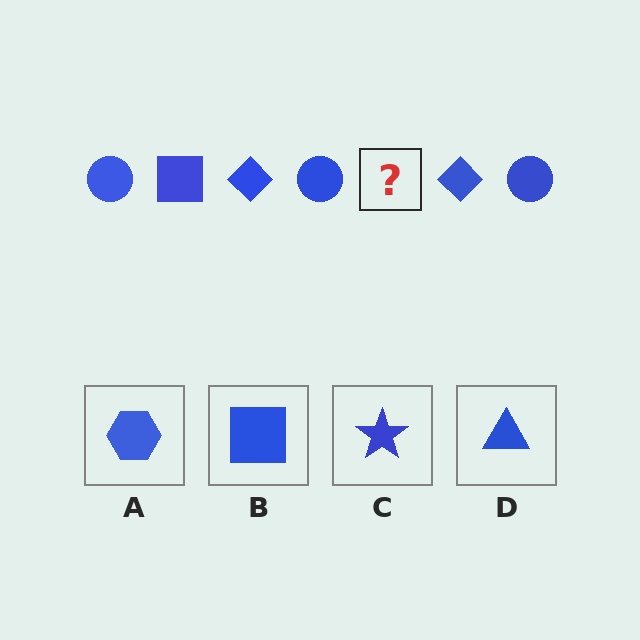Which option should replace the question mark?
Option B.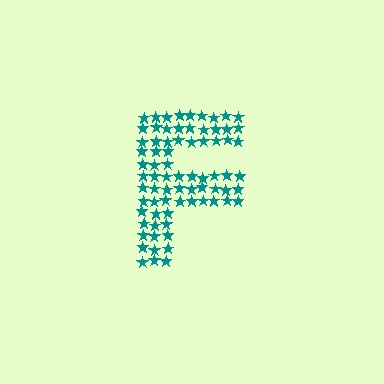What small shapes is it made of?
It is made of small stars.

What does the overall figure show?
The overall figure shows the letter F.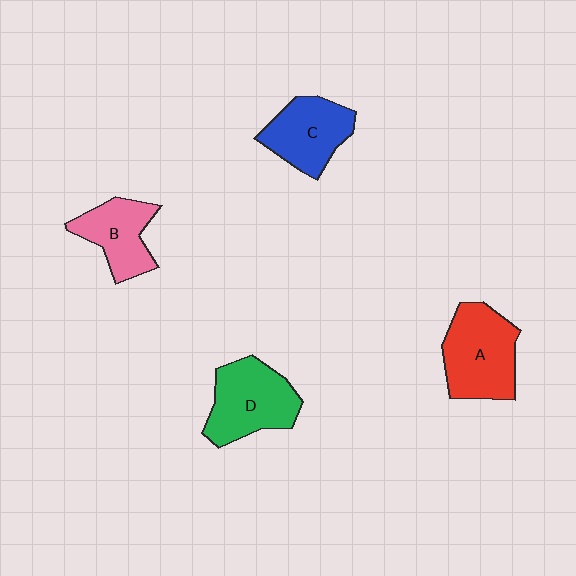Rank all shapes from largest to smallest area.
From largest to smallest: A (red), D (green), C (blue), B (pink).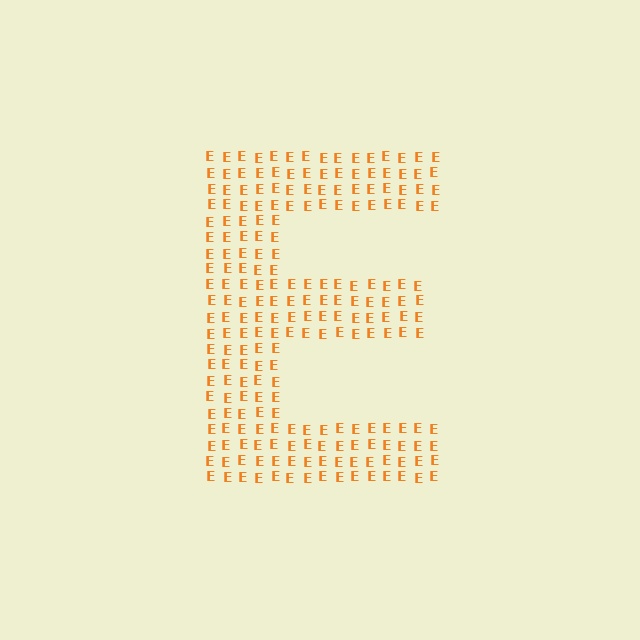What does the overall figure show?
The overall figure shows the letter E.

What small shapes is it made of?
It is made of small letter E's.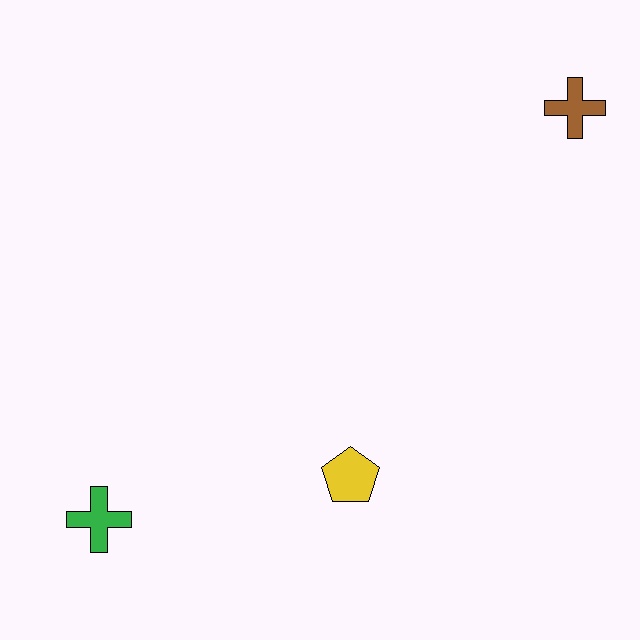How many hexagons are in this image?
There are no hexagons.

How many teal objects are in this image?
There are no teal objects.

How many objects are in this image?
There are 3 objects.